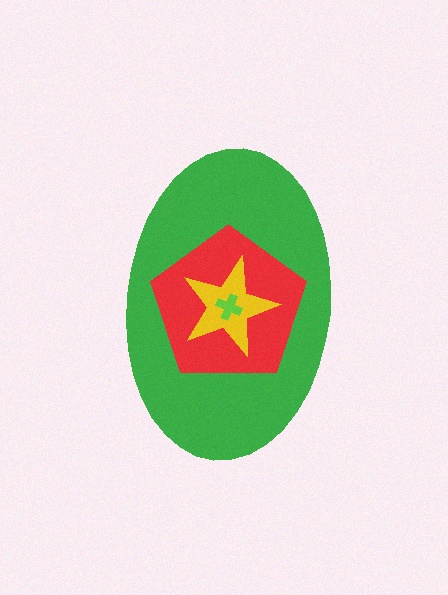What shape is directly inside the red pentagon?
The yellow star.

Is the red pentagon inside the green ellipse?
Yes.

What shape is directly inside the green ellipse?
The red pentagon.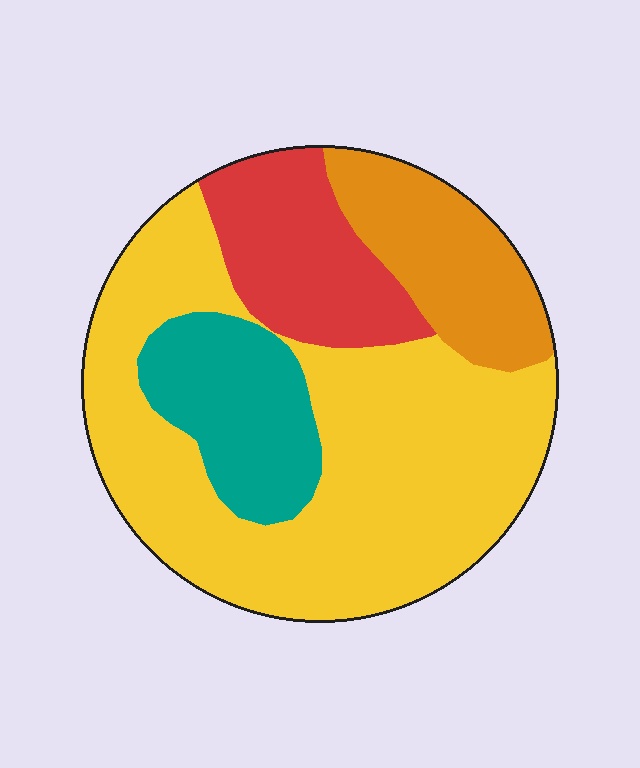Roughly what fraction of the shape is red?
Red takes up about one sixth (1/6) of the shape.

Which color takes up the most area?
Yellow, at roughly 55%.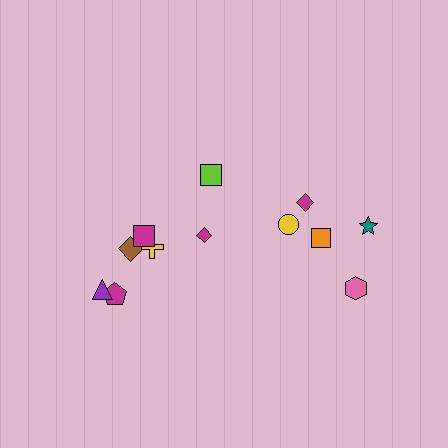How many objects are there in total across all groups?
There are 12 objects.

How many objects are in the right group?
There are 5 objects.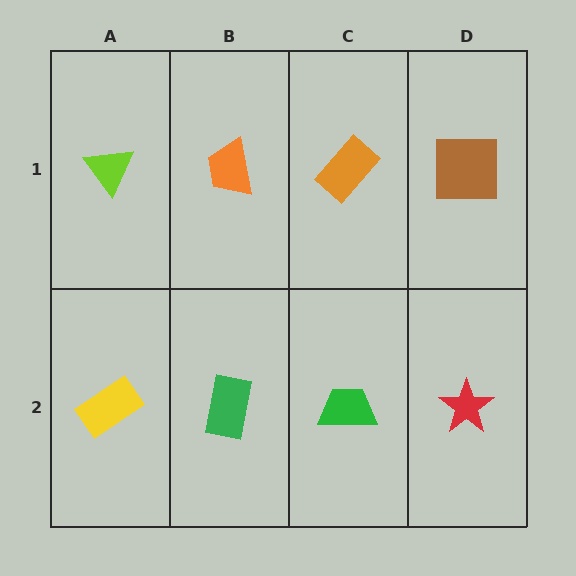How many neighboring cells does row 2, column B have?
3.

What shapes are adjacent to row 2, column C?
An orange rectangle (row 1, column C), a green rectangle (row 2, column B), a red star (row 2, column D).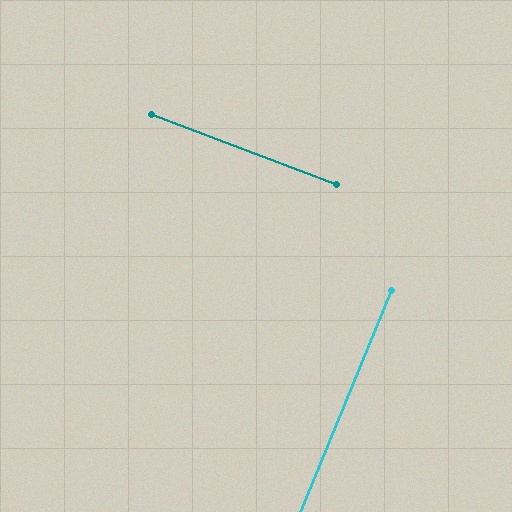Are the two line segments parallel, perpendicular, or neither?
Perpendicular — they meet at approximately 89°.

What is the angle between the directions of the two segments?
Approximately 89 degrees.